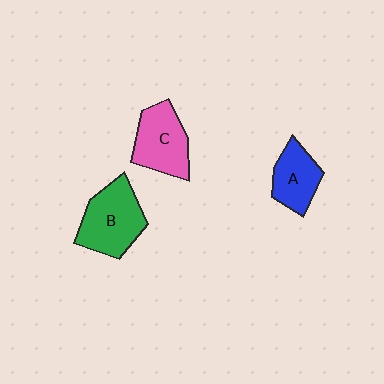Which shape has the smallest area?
Shape A (blue).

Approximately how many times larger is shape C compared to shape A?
Approximately 1.3 times.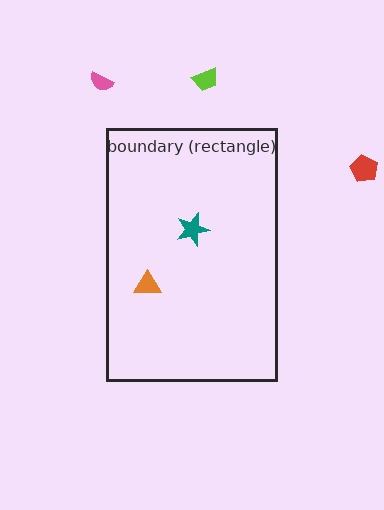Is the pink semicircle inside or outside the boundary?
Outside.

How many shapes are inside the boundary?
2 inside, 3 outside.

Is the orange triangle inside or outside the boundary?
Inside.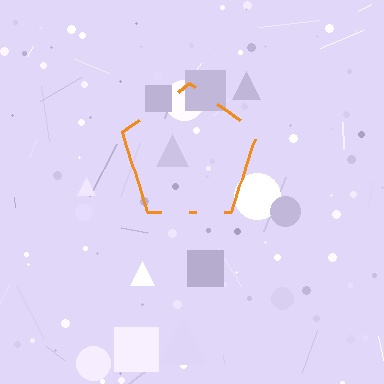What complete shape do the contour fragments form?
The contour fragments form a pentagon.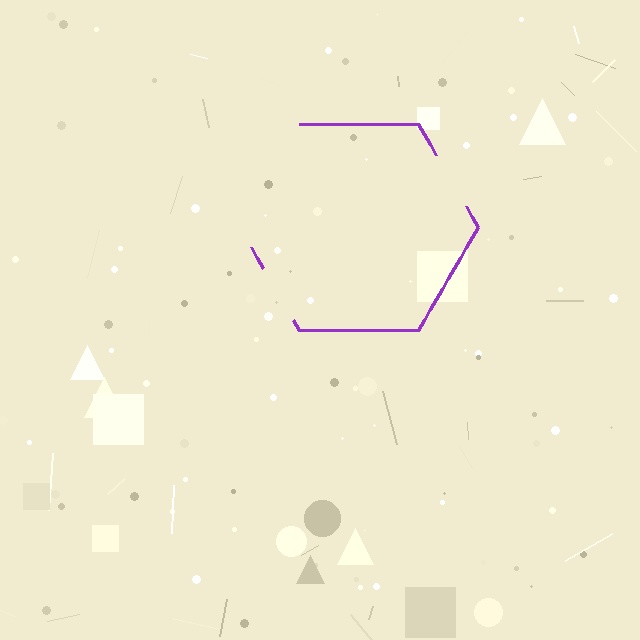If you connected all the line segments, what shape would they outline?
They would outline a hexagon.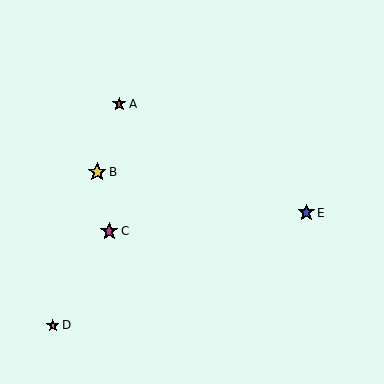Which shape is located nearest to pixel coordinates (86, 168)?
The yellow star (labeled B) at (97, 172) is nearest to that location.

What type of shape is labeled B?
Shape B is a yellow star.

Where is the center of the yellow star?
The center of the yellow star is at (97, 172).